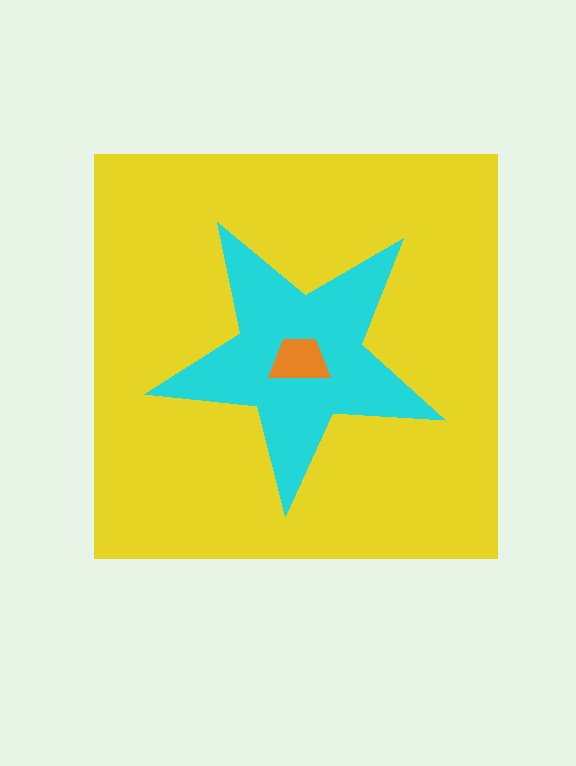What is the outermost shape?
The yellow square.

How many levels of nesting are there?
3.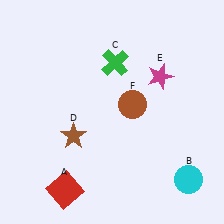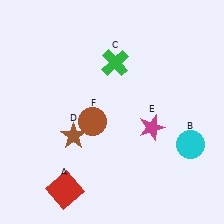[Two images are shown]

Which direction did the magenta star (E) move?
The magenta star (E) moved down.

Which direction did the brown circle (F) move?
The brown circle (F) moved left.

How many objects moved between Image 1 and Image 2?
3 objects moved between the two images.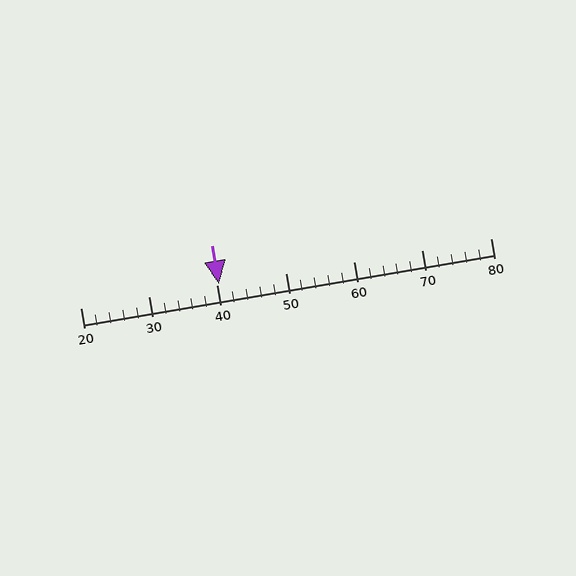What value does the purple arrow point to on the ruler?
The purple arrow points to approximately 40.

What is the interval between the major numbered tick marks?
The major tick marks are spaced 10 units apart.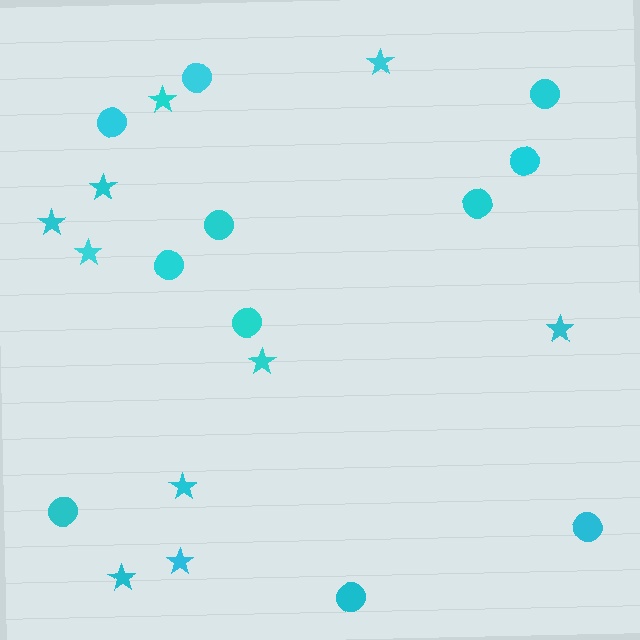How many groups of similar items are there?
There are 2 groups: one group of stars (10) and one group of circles (11).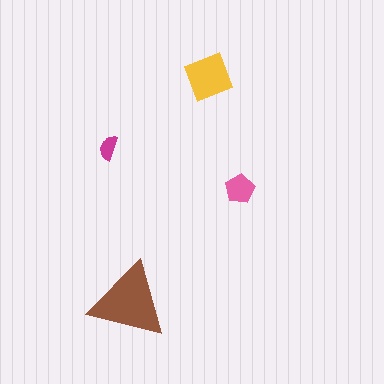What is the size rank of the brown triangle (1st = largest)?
1st.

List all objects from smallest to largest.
The magenta semicircle, the pink pentagon, the yellow diamond, the brown triangle.